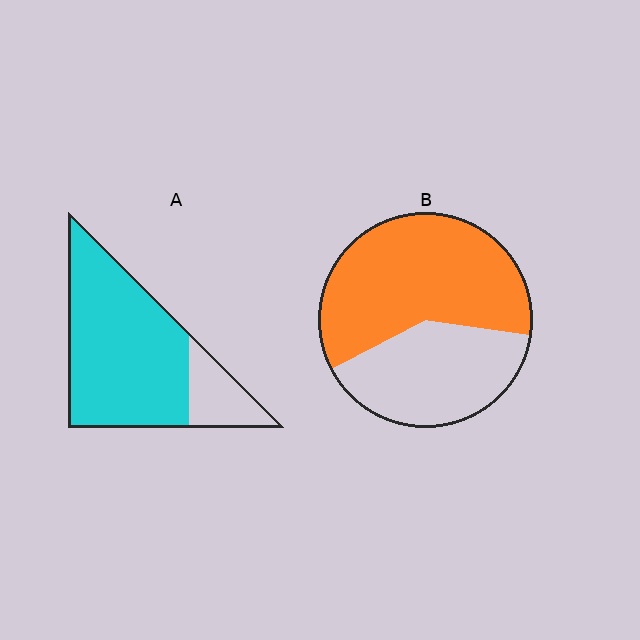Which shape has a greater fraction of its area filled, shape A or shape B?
Shape A.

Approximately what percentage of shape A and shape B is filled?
A is approximately 80% and B is approximately 60%.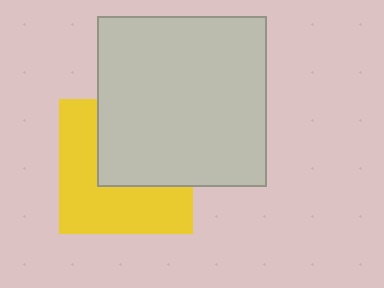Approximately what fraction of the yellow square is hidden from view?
Roughly 47% of the yellow square is hidden behind the light gray square.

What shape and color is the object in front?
The object in front is a light gray square.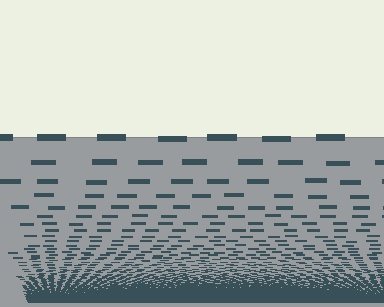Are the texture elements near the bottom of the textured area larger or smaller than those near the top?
Smaller. The gradient is inverted — elements near the bottom are smaller and denser.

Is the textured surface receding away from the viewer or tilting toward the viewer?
The surface appears to tilt toward the viewer. Texture elements get larger and sparser toward the top.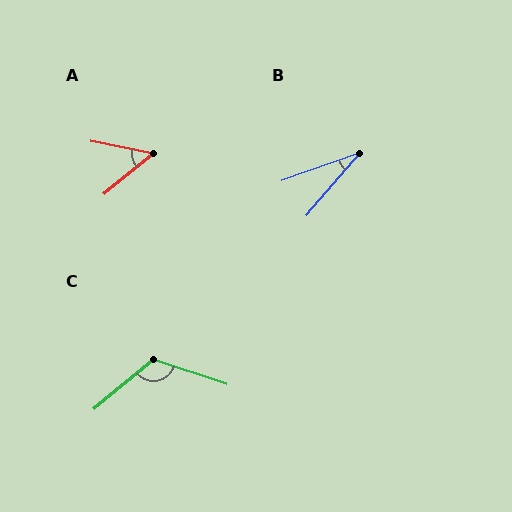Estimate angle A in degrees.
Approximately 50 degrees.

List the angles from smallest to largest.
B (30°), A (50°), C (122°).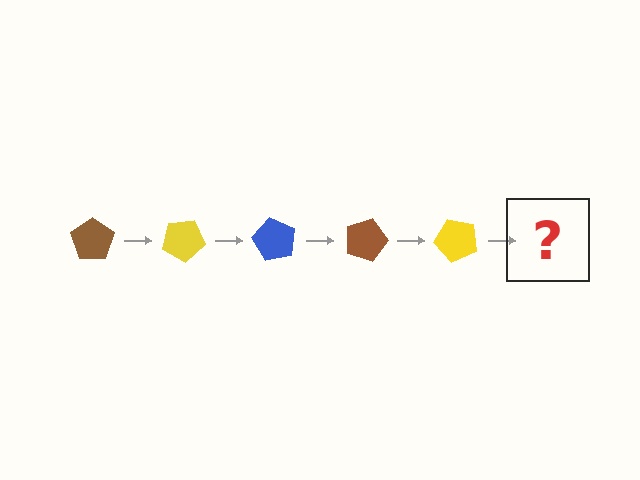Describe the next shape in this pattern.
It should be a blue pentagon, rotated 150 degrees from the start.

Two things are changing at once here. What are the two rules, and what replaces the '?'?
The two rules are that it rotates 30 degrees each step and the color cycles through brown, yellow, and blue. The '?' should be a blue pentagon, rotated 150 degrees from the start.